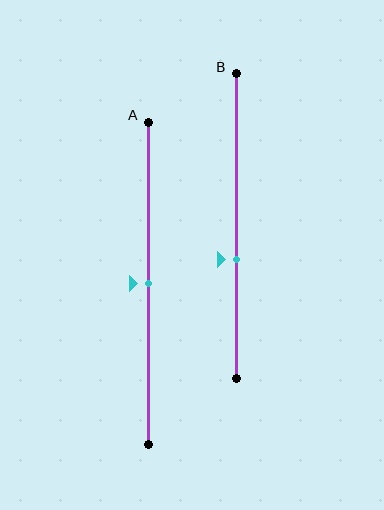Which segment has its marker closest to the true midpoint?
Segment A has its marker closest to the true midpoint.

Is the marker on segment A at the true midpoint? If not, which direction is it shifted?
Yes, the marker on segment A is at the true midpoint.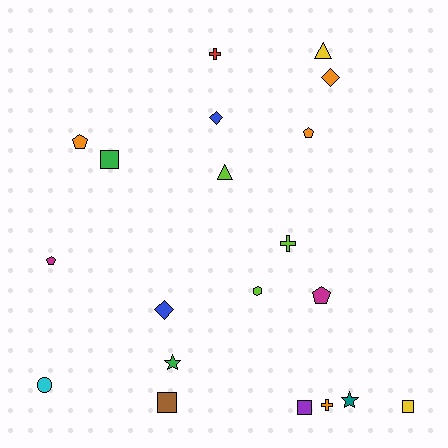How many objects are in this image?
There are 20 objects.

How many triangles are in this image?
There are 2 triangles.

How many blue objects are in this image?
There are 2 blue objects.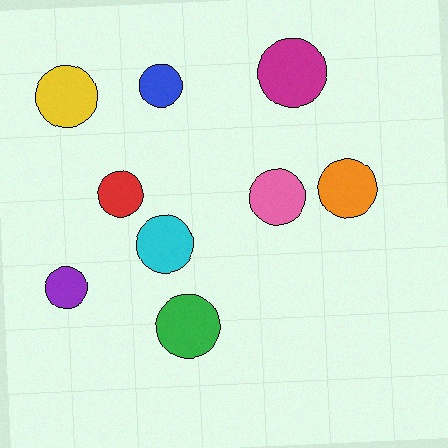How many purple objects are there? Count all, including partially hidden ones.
There is 1 purple object.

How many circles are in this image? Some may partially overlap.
There are 9 circles.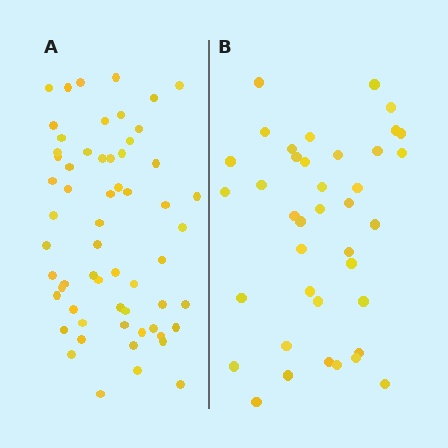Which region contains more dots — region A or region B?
Region A (the left region) has more dots.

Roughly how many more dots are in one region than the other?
Region A has approximately 20 more dots than region B.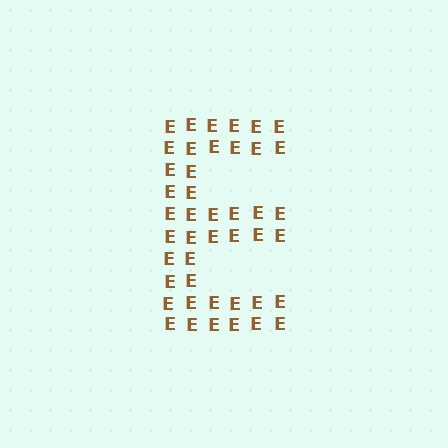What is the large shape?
The large shape is the letter E.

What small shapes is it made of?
It is made of small letter E's.